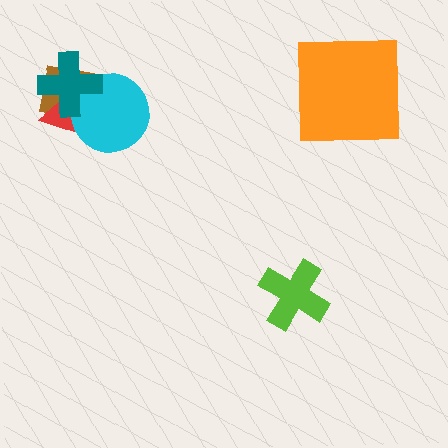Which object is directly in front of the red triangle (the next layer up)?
The cyan circle is directly in front of the red triangle.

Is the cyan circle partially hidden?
Yes, it is partially covered by another shape.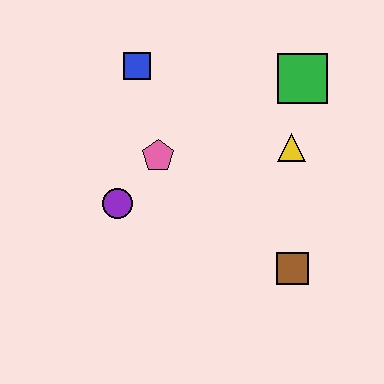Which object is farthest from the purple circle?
The green square is farthest from the purple circle.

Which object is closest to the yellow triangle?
The green square is closest to the yellow triangle.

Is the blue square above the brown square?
Yes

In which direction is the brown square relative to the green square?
The brown square is below the green square.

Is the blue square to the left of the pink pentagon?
Yes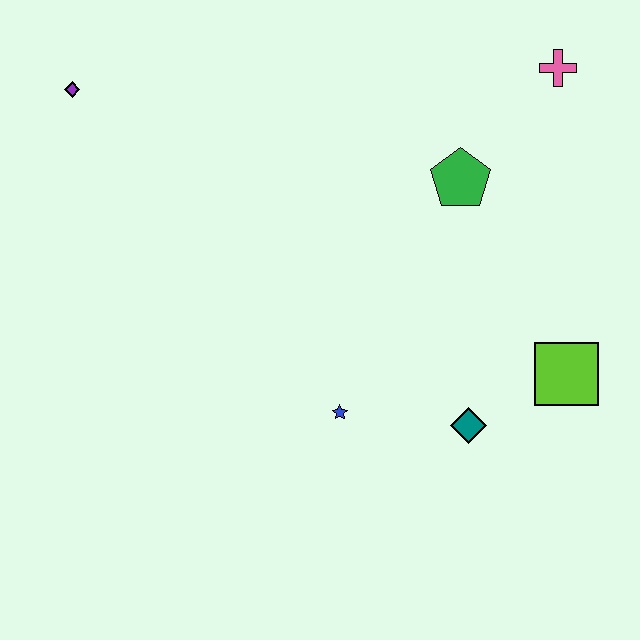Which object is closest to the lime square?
The teal diamond is closest to the lime square.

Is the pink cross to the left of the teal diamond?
No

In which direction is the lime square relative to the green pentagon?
The lime square is below the green pentagon.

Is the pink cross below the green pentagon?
No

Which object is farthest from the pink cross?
The purple diamond is farthest from the pink cross.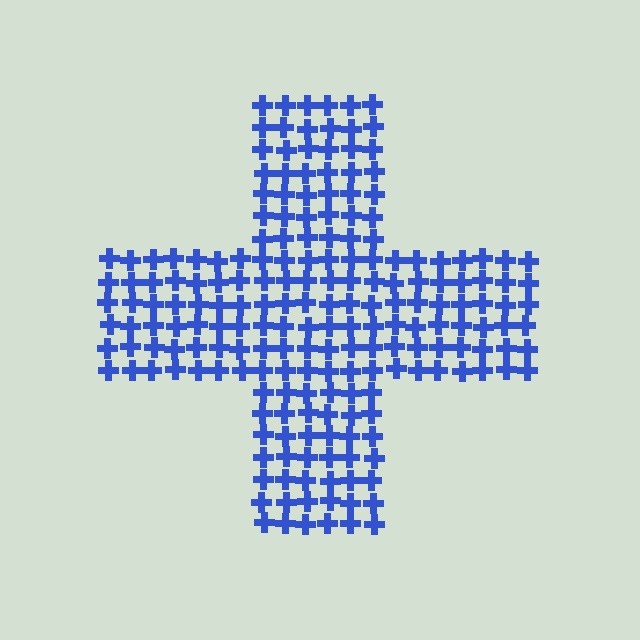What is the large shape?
The large shape is a cross.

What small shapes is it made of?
It is made of small crosses.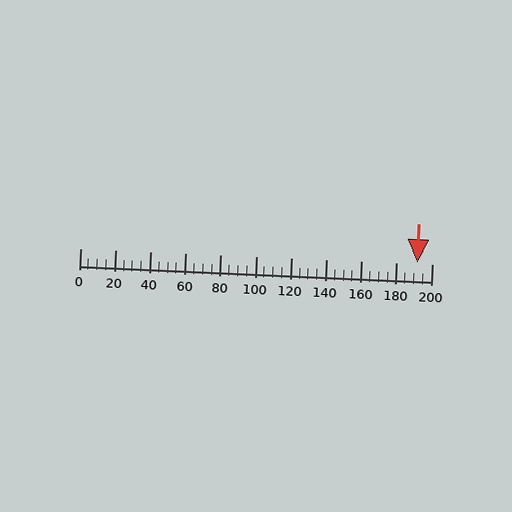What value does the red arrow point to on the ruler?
The red arrow points to approximately 192.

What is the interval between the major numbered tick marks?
The major tick marks are spaced 20 units apart.